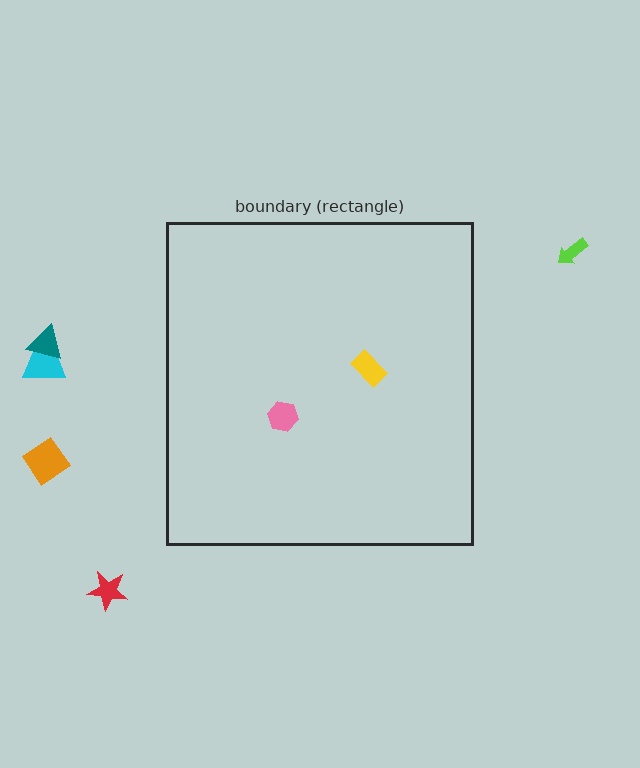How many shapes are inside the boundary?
2 inside, 5 outside.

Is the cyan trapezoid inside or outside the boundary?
Outside.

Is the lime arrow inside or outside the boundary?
Outside.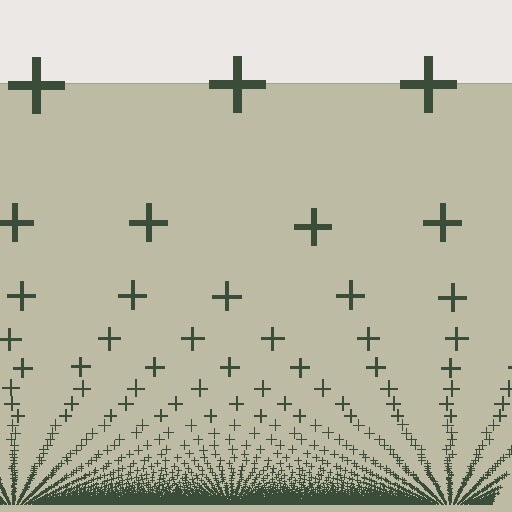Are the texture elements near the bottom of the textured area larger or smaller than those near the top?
Smaller. The gradient is inverted — elements near the bottom are smaller and denser.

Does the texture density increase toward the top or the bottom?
Density increases toward the bottom.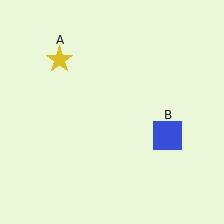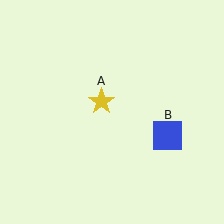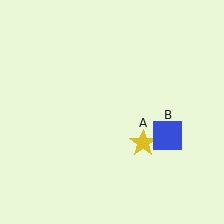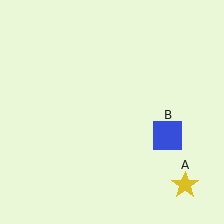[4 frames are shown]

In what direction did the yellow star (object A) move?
The yellow star (object A) moved down and to the right.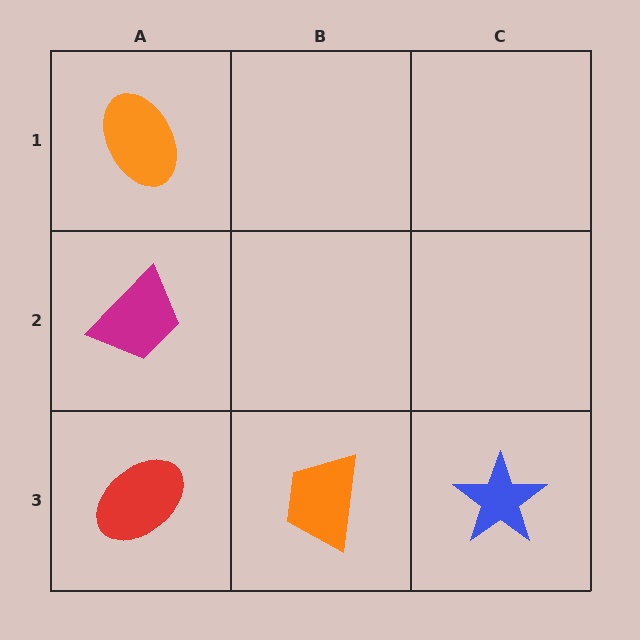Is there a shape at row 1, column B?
No, that cell is empty.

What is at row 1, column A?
An orange ellipse.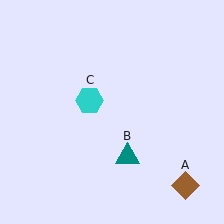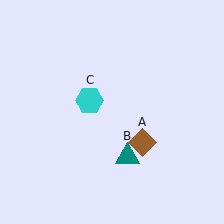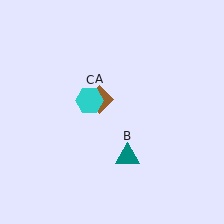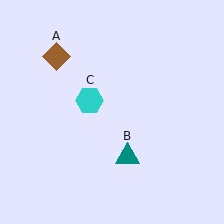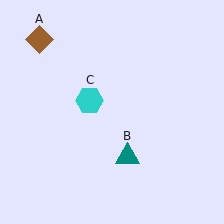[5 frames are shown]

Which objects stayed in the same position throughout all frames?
Teal triangle (object B) and cyan hexagon (object C) remained stationary.